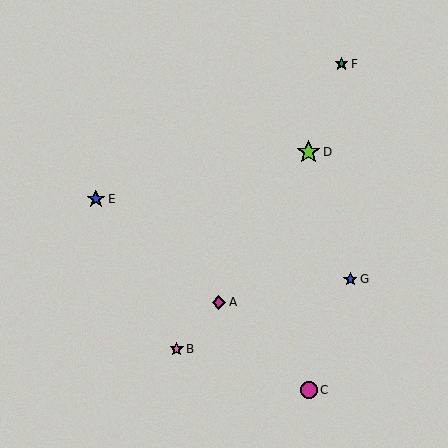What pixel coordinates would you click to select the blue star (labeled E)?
Click at (96, 199) to select the blue star E.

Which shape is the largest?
The lime star (labeled D) is the largest.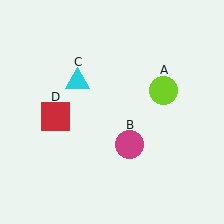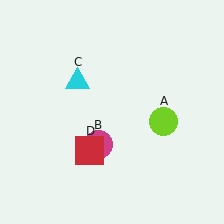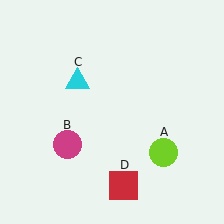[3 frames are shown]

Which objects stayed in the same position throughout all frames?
Cyan triangle (object C) remained stationary.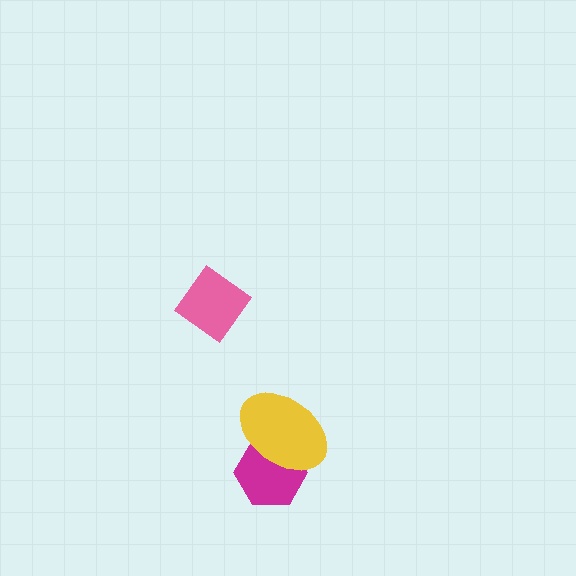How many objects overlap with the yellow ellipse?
1 object overlaps with the yellow ellipse.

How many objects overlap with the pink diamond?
0 objects overlap with the pink diamond.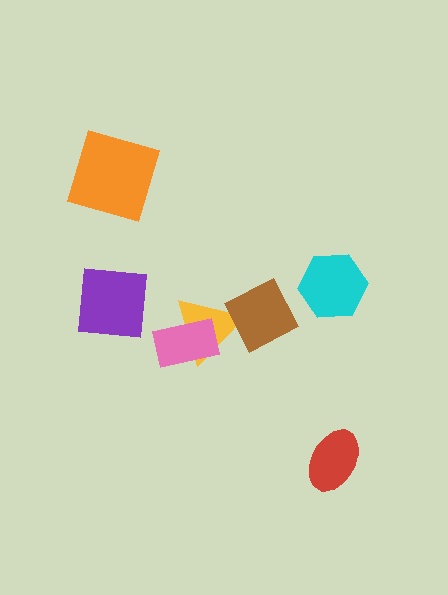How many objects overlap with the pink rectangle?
1 object overlaps with the pink rectangle.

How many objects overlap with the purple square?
0 objects overlap with the purple square.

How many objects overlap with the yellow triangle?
2 objects overlap with the yellow triangle.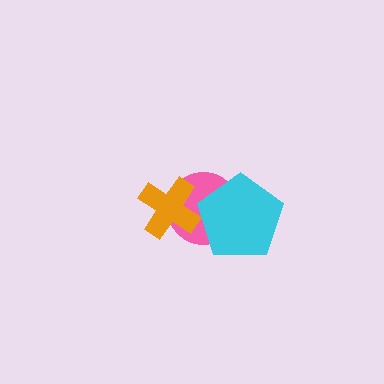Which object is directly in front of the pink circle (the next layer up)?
The orange cross is directly in front of the pink circle.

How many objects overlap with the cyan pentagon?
1 object overlaps with the cyan pentagon.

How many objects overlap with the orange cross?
1 object overlaps with the orange cross.